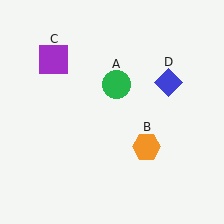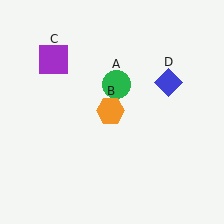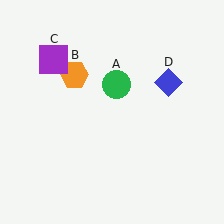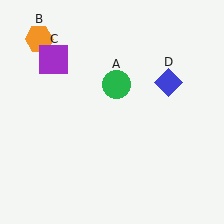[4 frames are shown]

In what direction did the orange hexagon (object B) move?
The orange hexagon (object B) moved up and to the left.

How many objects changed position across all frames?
1 object changed position: orange hexagon (object B).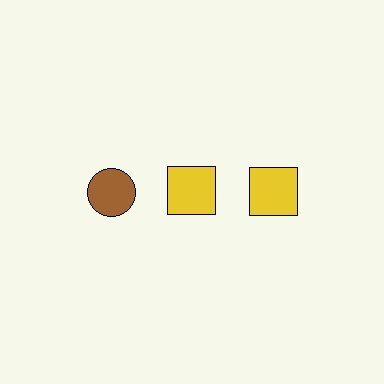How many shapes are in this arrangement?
There are 3 shapes arranged in a grid pattern.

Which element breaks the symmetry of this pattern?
The brown circle in the top row, leftmost column breaks the symmetry. All other shapes are yellow squares.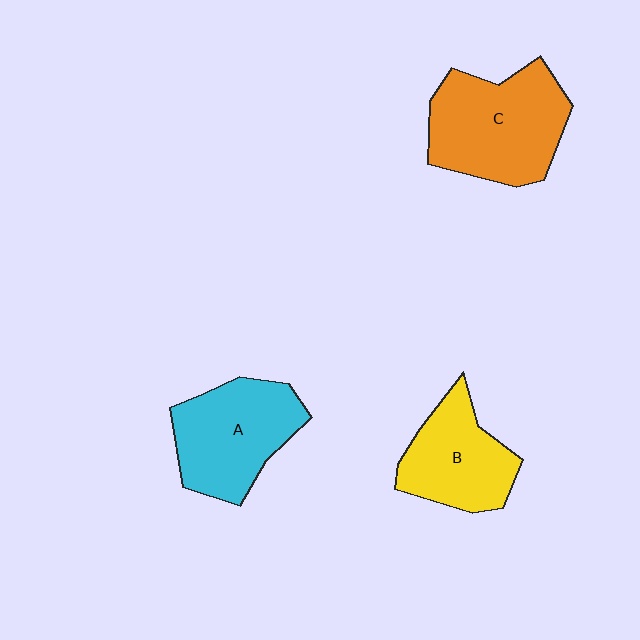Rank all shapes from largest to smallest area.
From largest to smallest: C (orange), A (cyan), B (yellow).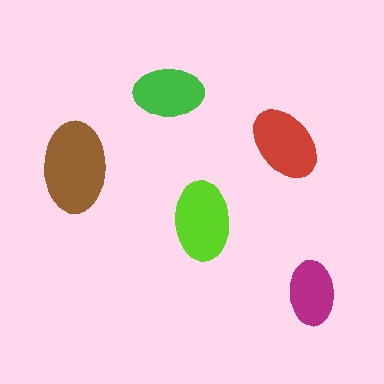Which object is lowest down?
The magenta ellipse is bottommost.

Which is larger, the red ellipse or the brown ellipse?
The brown one.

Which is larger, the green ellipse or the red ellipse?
The red one.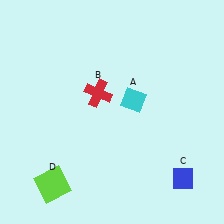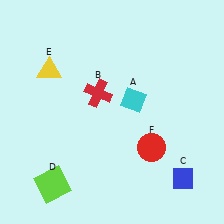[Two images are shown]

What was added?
A yellow triangle (E), a red circle (F) were added in Image 2.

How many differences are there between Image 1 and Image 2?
There are 2 differences between the two images.